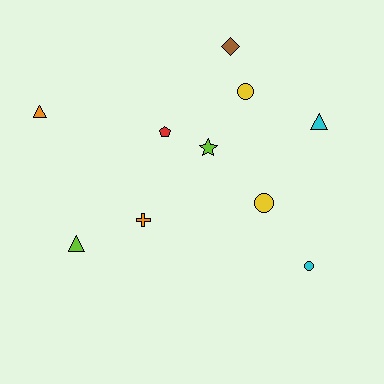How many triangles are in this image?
There are 3 triangles.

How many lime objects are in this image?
There are 2 lime objects.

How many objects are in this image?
There are 10 objects.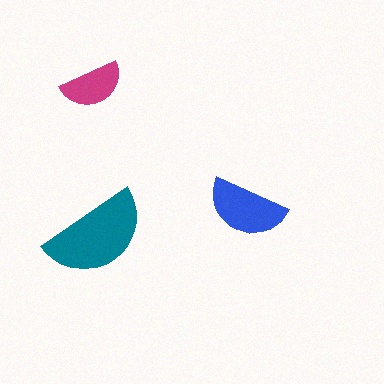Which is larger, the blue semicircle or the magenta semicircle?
The blue one.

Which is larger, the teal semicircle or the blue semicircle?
The teal one.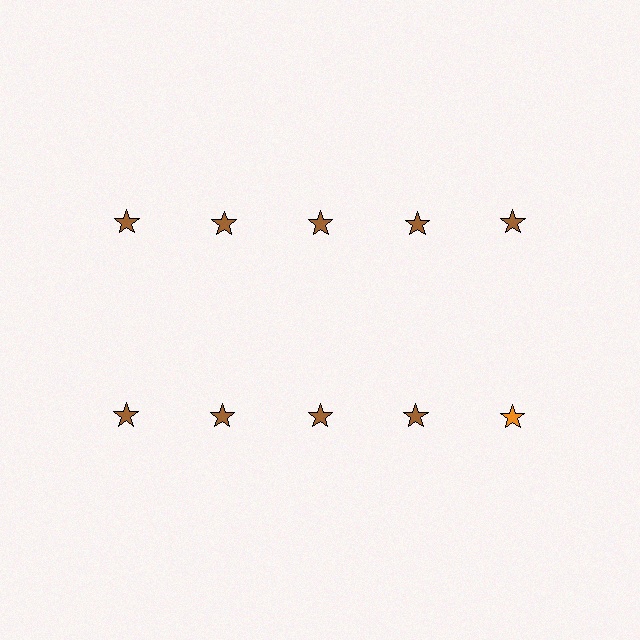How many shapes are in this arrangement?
There are 10 shapes arranged in a grid pattern.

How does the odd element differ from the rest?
It has a different color: orange instead of brown.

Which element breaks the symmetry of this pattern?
The orange star in the second row, rightmost column breaks the symmetry. All other shapes are brown stars.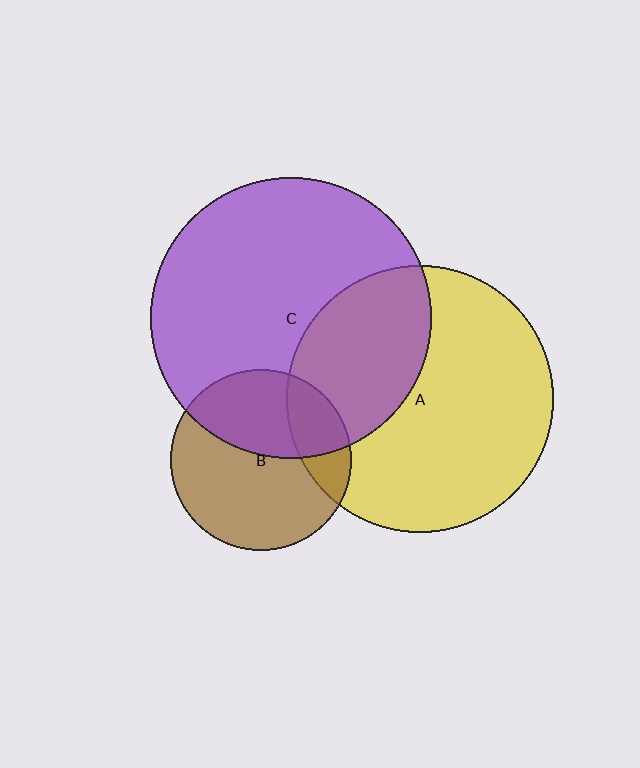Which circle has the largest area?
Circle C (purple).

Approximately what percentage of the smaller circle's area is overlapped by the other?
Approximately 35%.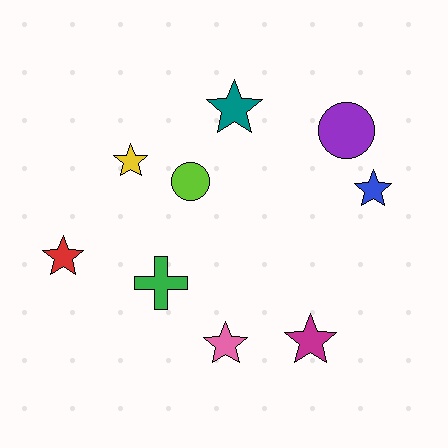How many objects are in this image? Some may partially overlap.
There are 9 objects.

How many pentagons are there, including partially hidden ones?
There are no pentagons.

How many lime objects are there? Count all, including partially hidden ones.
There is 1 lime object.